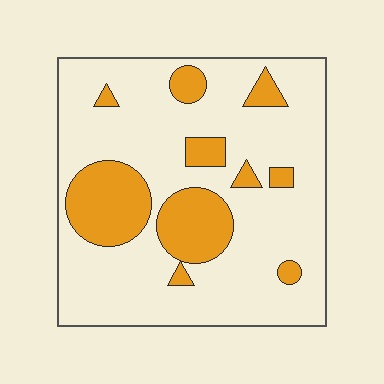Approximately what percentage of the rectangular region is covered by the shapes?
Approximately 20%.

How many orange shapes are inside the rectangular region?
10.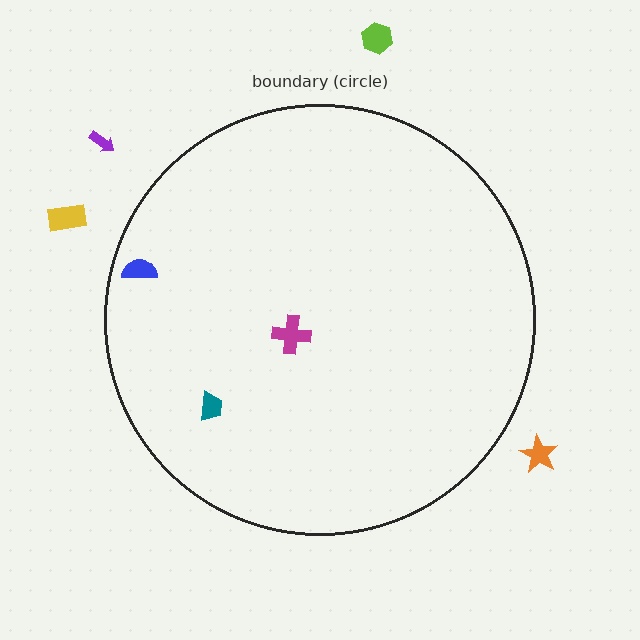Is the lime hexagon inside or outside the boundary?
Outside.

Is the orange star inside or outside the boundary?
Outside.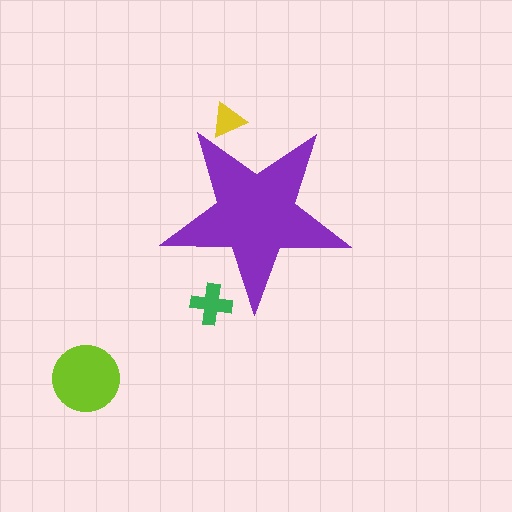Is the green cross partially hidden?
Yes, the green cross is partially hidden behind the purple star.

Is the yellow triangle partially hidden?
Yes, the yellow triangle is partially hidden behind the purple star.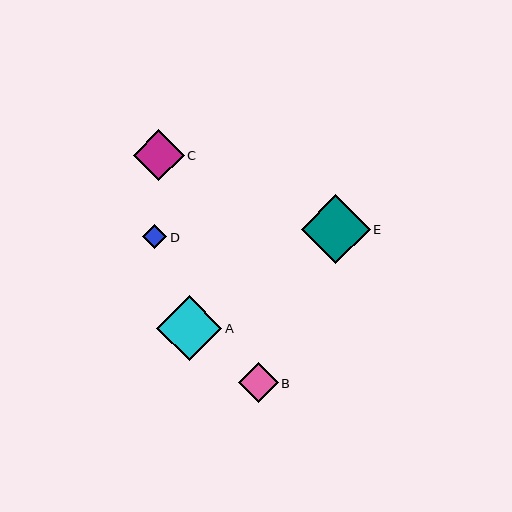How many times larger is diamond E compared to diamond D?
Diamond E is approximately 2.9 times the size of diamond D.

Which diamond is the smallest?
Diamond D is the smallest with a size of approximately 24 pixels.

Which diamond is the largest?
Diamond E is the largest with a size of approximately 69 pixels.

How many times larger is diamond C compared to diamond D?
Diamond C is approximately 2.1 times the size of diamond D.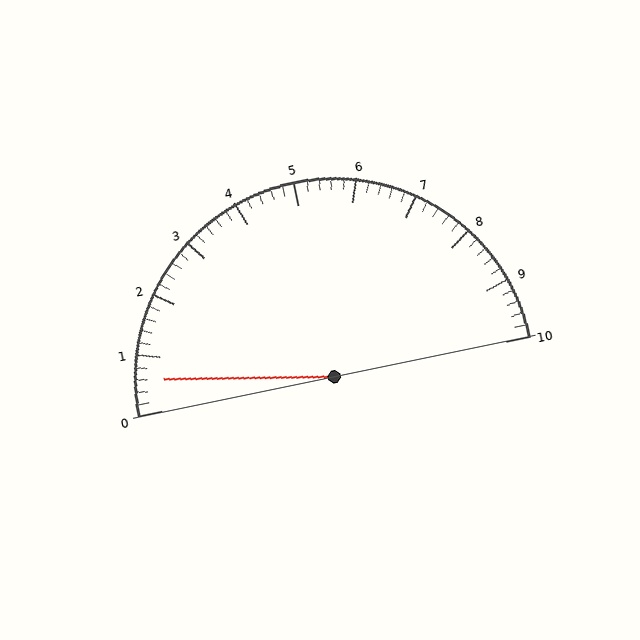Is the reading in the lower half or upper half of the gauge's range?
The reading is in the lower half of the range (0 to 10).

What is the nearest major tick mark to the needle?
The nearest major tick mark is 1.